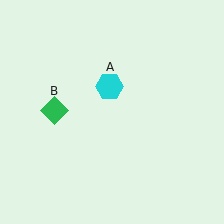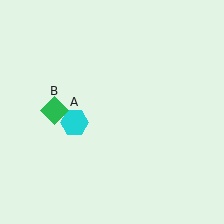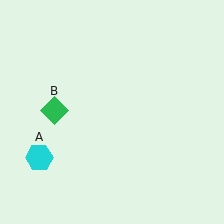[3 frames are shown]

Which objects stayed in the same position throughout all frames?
Green diamond (object B) remained stationary.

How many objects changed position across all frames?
1 object changed position: cyan hexagon (object A).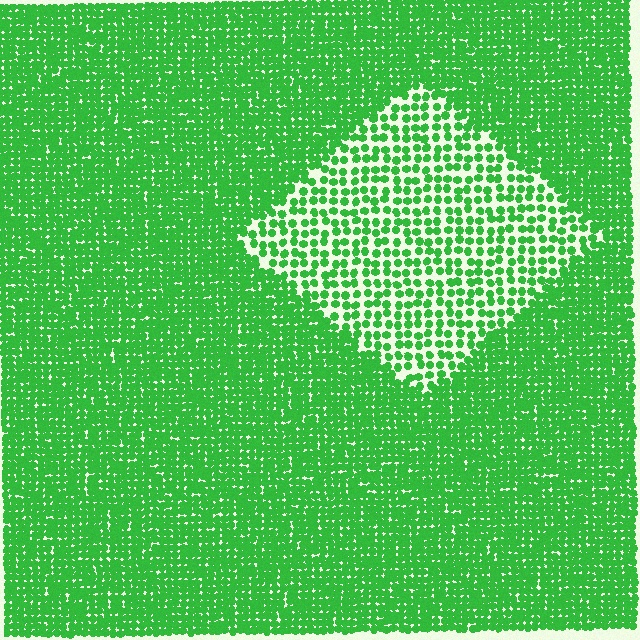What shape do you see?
I see a diamond.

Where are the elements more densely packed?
The elements are more densely packed outside the diamond boundary.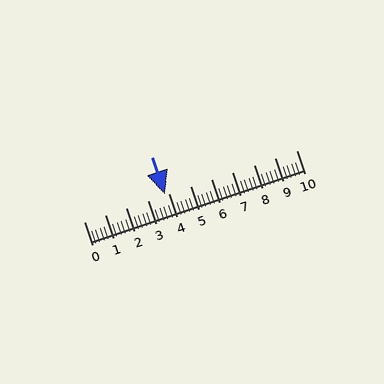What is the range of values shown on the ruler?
The ruler shows values from 0 to 10.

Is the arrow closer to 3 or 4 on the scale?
The arrow is closer to 4.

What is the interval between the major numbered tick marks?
The major tick marks are spaced 1 units apart.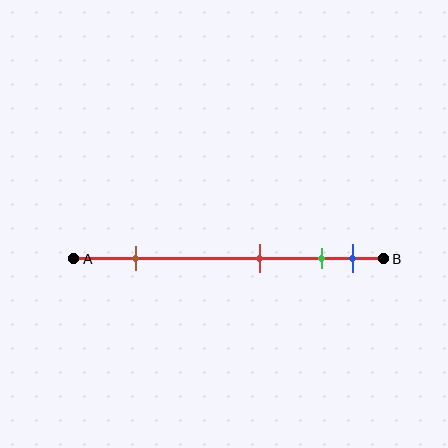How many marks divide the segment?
There are 4 marks dividing the segment.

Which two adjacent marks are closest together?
The green and blue marks are the closest adjacent pair.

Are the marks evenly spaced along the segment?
No, the marks are not evenly spaced.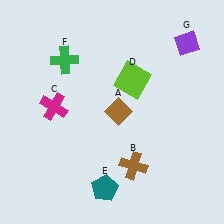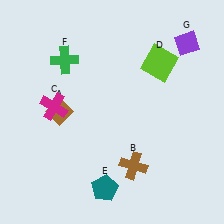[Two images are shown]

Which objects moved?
The objects that moved are: the brown diamond (A), the lime square (D).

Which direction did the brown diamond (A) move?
The brown diamond (A) moved left.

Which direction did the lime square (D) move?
The lime square (D) moved right.